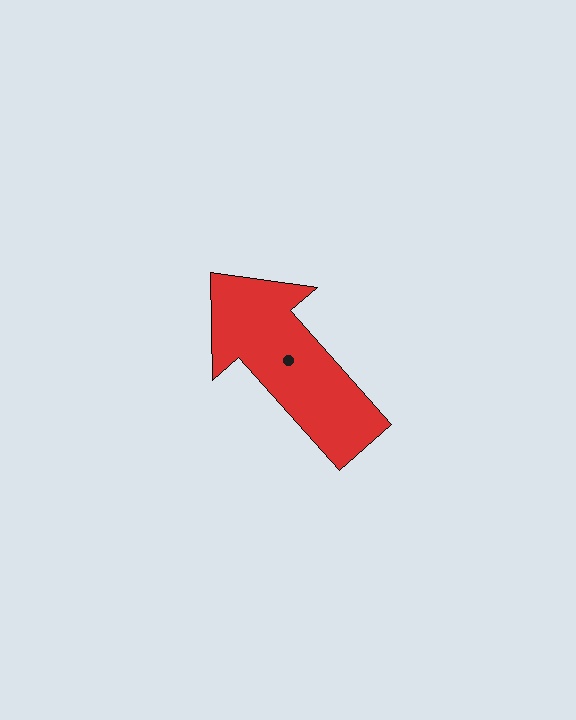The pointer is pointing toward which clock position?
Roughly 11 o'clock.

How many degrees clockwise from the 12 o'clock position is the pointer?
Approximately 318 degrees.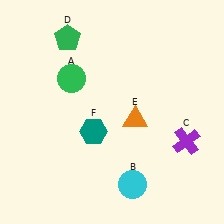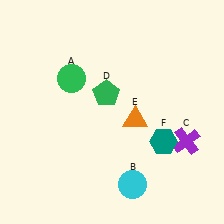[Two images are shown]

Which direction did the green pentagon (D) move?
The green pentagon (D) moved down.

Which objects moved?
The objects that moved are: the green pentagon (D), the teal hexagon (F).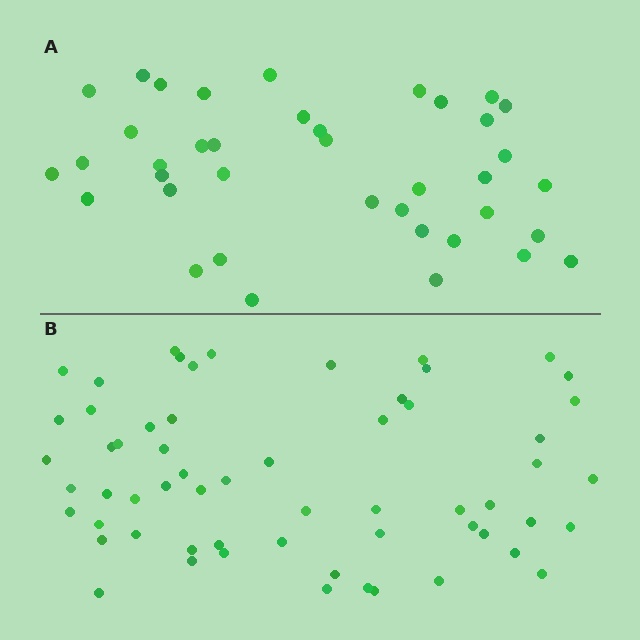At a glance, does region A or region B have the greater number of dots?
Region B (the bottom region) has more dots.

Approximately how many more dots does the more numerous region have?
Region B has approximately 20 more dots than region A.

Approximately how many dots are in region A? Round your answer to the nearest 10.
About 40 dots. (The exact count is 39, which rounds to 40.)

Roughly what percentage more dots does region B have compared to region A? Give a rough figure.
About 55% more.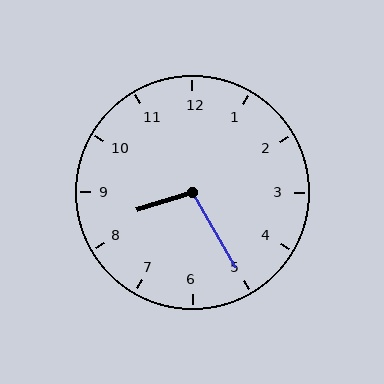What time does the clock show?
8:25.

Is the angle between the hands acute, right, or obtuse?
It is obtuse.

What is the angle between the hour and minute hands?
Approximately 102 degrees.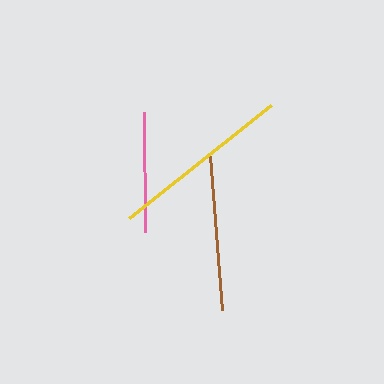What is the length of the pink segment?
The pink segment is approximately 120 pixels long.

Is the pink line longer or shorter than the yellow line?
The yellow line is longer than the pink line.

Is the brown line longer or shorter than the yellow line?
The yellow line is longer than the brown line.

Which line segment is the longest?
The yellow line is the longest at approximately 182 pixels.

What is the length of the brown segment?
The brown segment is approximately 154 pixels long.